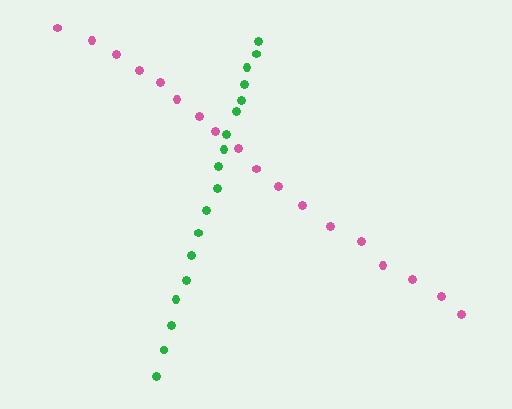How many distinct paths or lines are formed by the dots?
There are 2 distinct paths.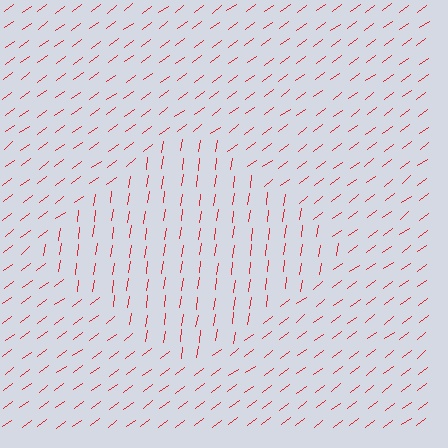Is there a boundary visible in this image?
Yes, there is a texture boundary formed by a change in line orientation.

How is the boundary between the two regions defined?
The boundary is defined purely by a change in line orientation (approximately 45 degrees difference). All lines are the same color and thickness.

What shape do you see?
I see a diamond.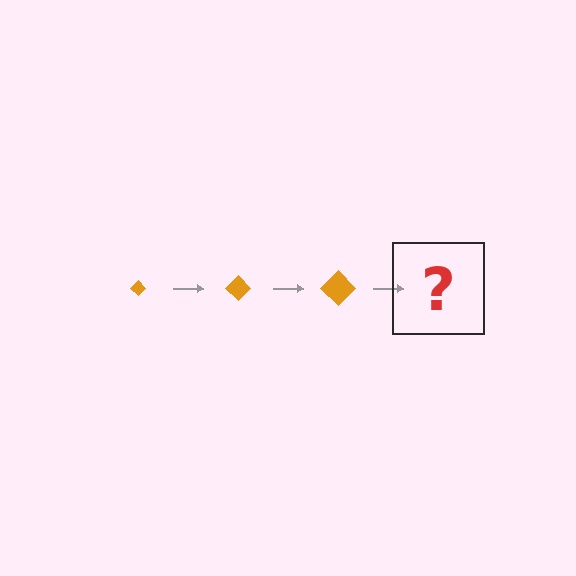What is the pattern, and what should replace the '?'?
The pattern is that the diamond gets progressively larger each step. The '?' should be an orange diamond, larger than the previous one.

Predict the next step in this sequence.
The next step is an orange diamond, larger than the previous one.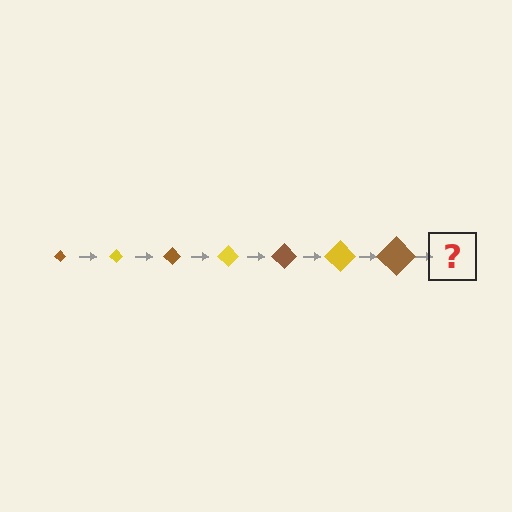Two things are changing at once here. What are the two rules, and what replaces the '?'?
The two rules are that the diamond grows larger each step and the color cycles through brown and yellow. The '?' should be a yellow diamond, larger than the previous one.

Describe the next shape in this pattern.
It should be a yellow diamond, larger than the previous one.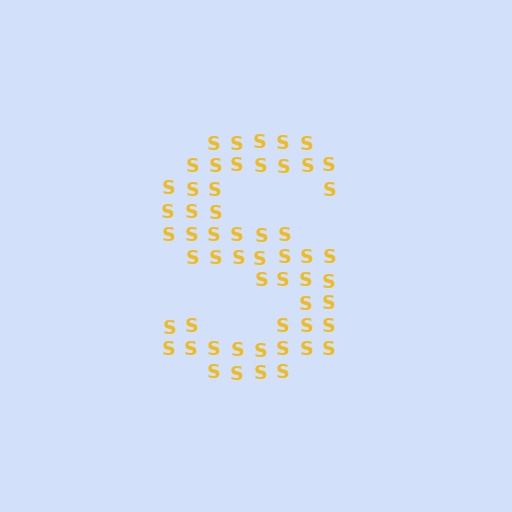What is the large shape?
The large shape is the letter S.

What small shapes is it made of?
It is made of small letter S's.